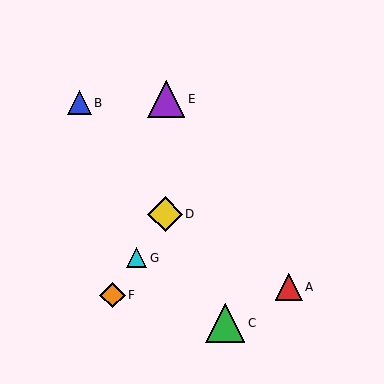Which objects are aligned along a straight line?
Objects D, F, G are aligned along a straight line.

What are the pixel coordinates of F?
Object F is at (113, 295).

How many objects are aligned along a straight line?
3 objects (D, F, G) are aligned along a straight line.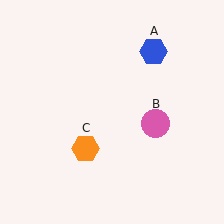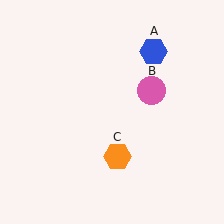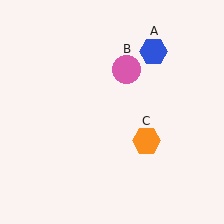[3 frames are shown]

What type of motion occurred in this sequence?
The pink circle (object B), orange hexagon (object C) rotated counterclockwise around the center of the scene.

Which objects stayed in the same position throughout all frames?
Blue hexagon (object A) remained stationary.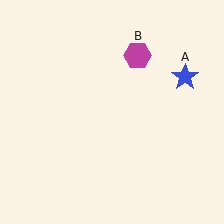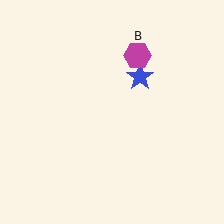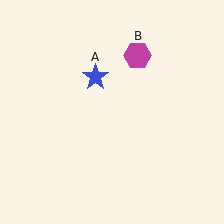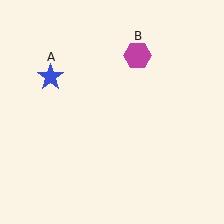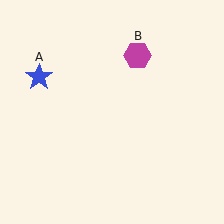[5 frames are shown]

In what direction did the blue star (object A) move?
The blue star (object A) moved left.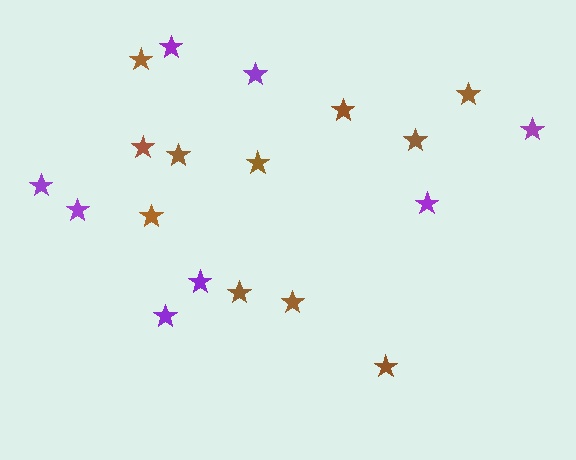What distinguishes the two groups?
There are 2 groups: one group of brown stars (11) and one group of purple stars (8).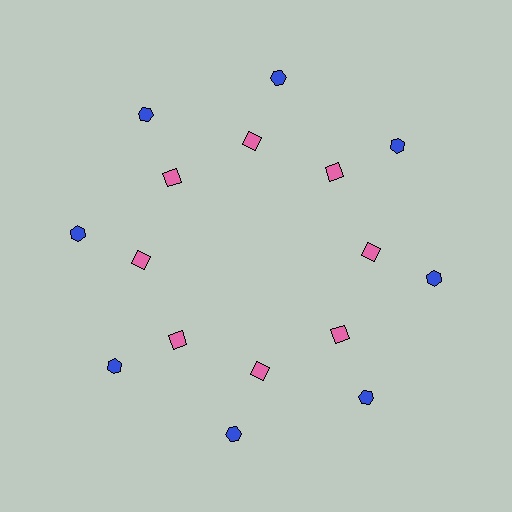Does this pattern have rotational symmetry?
Yes, this pattern has 8-fold rotational symmetry. It looks the same after rotating 45 degrees around the center.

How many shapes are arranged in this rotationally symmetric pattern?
There are 16 shapes, arranged in 8 groups of 2.